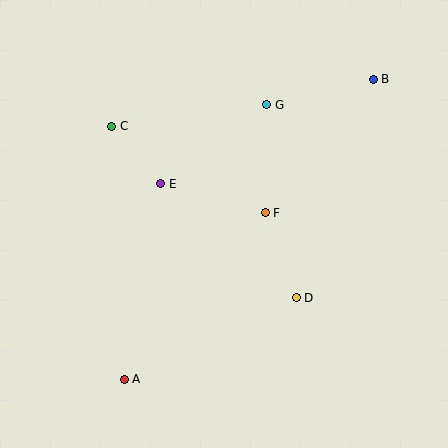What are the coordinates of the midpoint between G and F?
The midpoint between G and F is at (266, 159).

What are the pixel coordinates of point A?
Point A is at (124, 380).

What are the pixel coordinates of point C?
Point C is at (112, 126).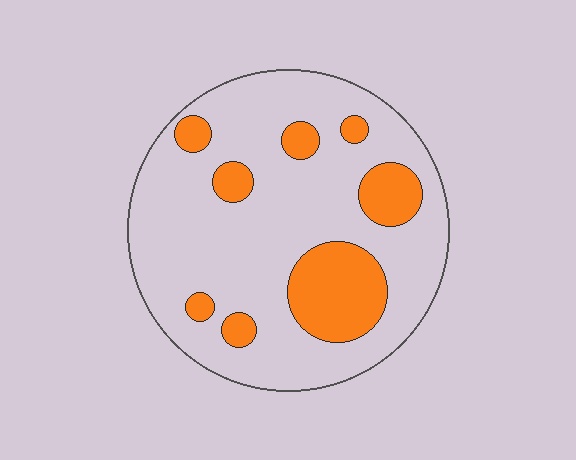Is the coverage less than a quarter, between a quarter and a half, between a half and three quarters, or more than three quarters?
Less than a quarter.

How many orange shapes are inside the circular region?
8.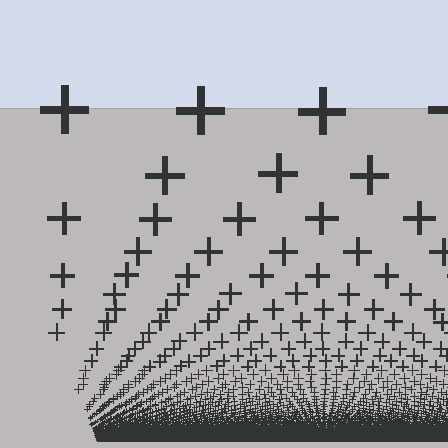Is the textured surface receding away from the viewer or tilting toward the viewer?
The surface appears to tilt toward the viewer. Texture elements get larger and sparser toward the top.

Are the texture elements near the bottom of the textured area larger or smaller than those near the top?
Smaller. The gradient is inverted — elements near the bottom are smaller and denser.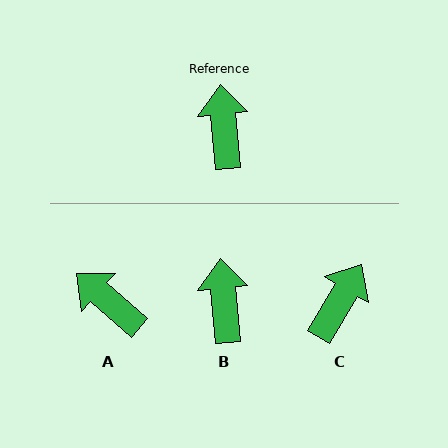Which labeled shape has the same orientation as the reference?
B.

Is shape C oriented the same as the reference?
No, it is off by about 35 degrees.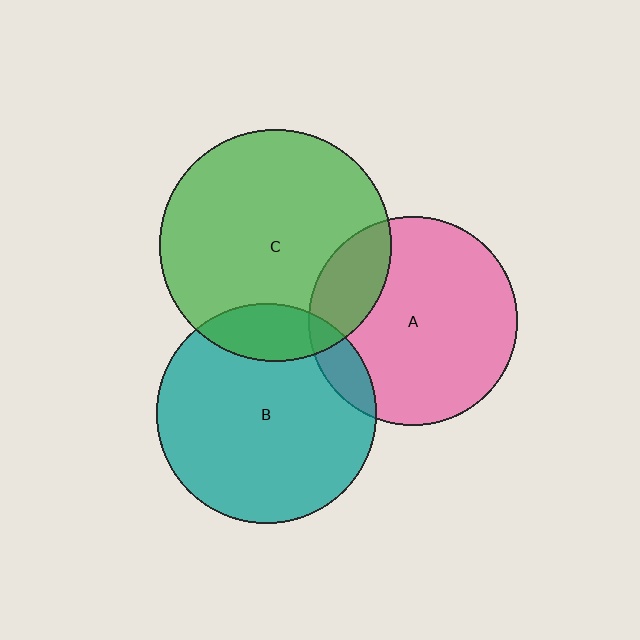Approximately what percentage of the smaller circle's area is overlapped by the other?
Approximately 10%.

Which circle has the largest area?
Circle C (green).